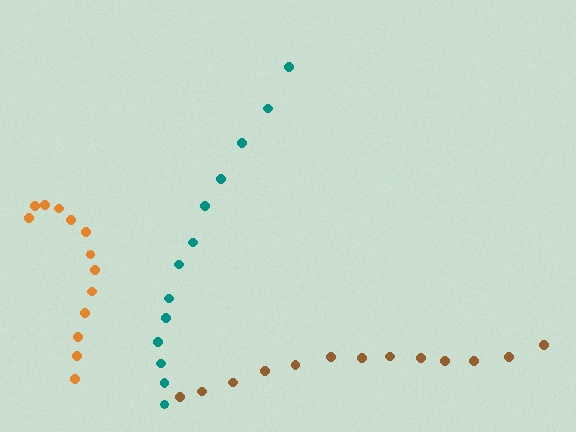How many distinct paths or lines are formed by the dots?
There are 3 distinct paths.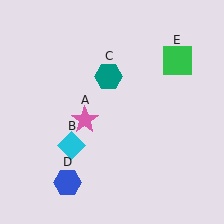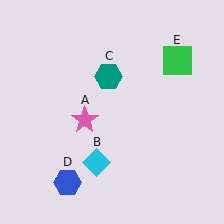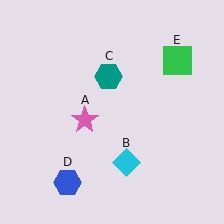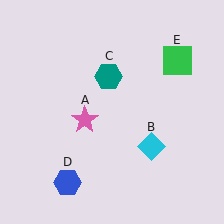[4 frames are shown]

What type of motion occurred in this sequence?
The cyan diamond (object B) rotated counterclockwise around the center of the scene.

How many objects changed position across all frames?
1 object changed position: cyan diamond (object B).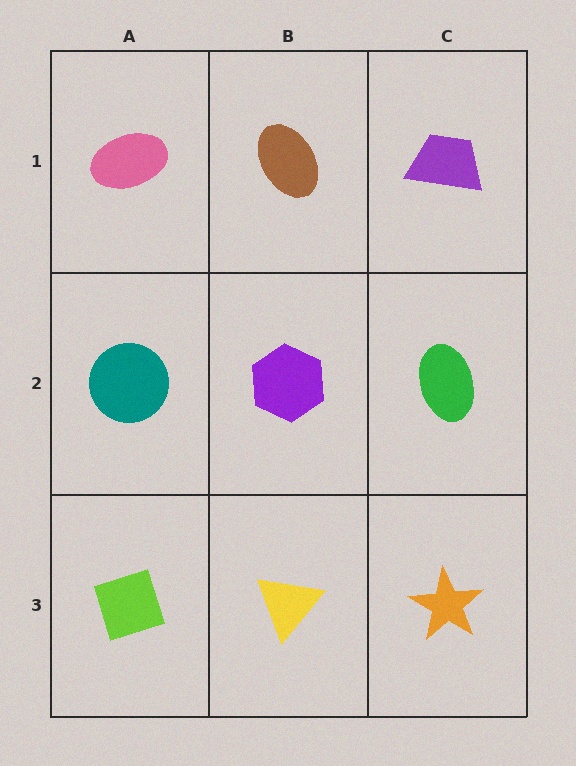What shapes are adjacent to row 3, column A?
A teal circle (row 2, column A), a yellow triangle (row 3, column B).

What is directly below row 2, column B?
A yellow triangle.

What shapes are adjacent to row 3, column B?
A purple hexagon (row 2, column B), a lime diamond (row 3, column A), an orange star (row 3, column C).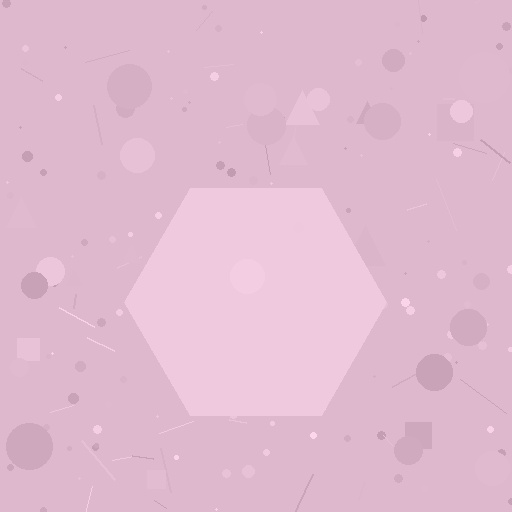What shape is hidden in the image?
A hexagon is hidden in the image.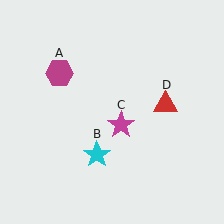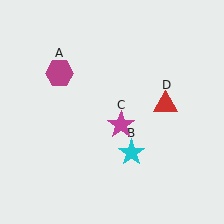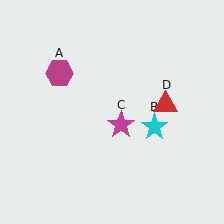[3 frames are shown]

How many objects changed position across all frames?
1 object changed position: cyan star (object B).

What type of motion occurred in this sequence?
The cyan star (object B) rotated counterclockwise around the center of the scene.